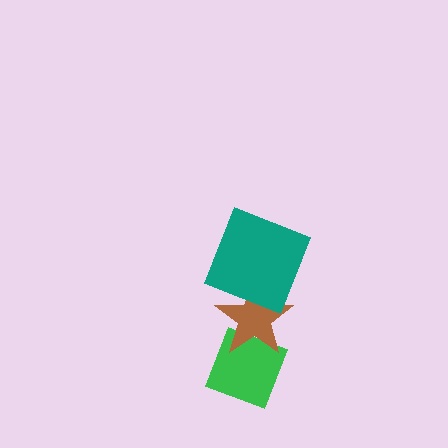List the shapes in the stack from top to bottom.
From top to bottom: the teal square, the brown star, the green diamond.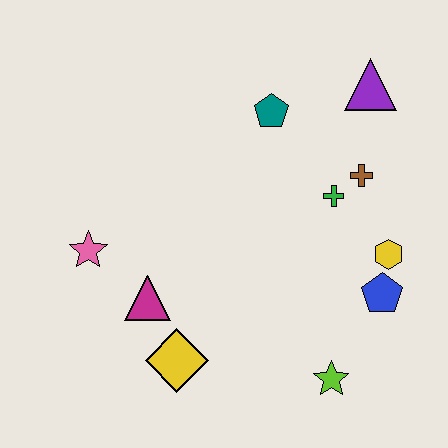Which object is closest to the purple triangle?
The brown cross is closest to the purple triangle.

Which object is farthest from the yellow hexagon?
The pink star is farthest from the yellow hexagon.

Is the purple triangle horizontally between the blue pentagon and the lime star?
Yes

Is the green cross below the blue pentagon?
No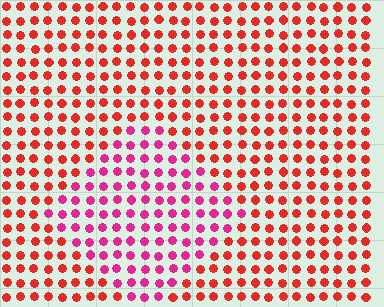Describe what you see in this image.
The image is filled with small red elements in a uniform arrangement. A diamond-shaped region is visible where the elements are tinted to a slightly different hue, forming a subtle color boundary.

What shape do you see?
I see a diamond.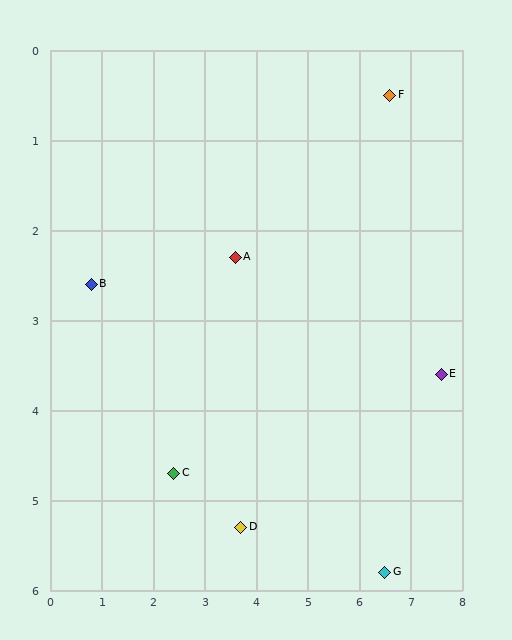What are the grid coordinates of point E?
Point E is at approximately (7.6, 3.6).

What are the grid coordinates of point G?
Point G is at approximately (6.5, 5.8).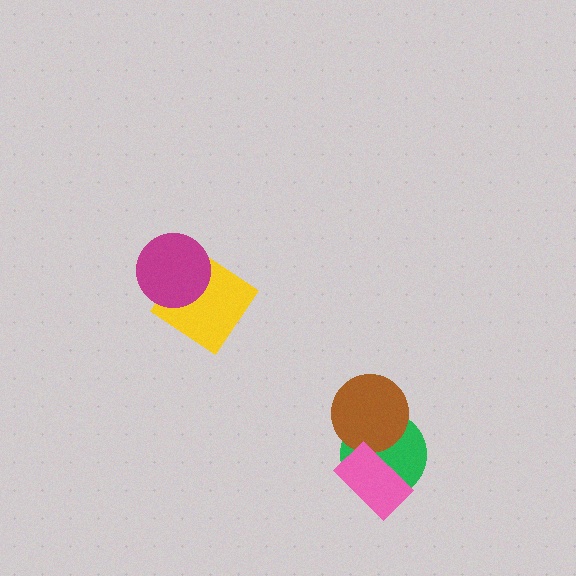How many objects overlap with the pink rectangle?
1 object overlaps with the pink rectangle.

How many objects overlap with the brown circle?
1 object overlaps with the brown circle.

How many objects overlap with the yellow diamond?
1 object overlaps with the yellow diamond.